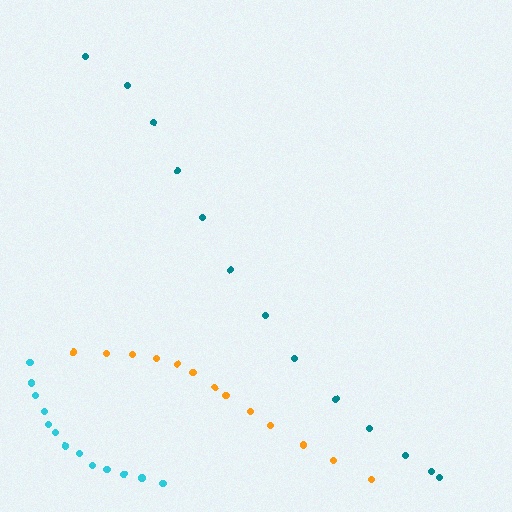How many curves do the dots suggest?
There are 3 distinct paths.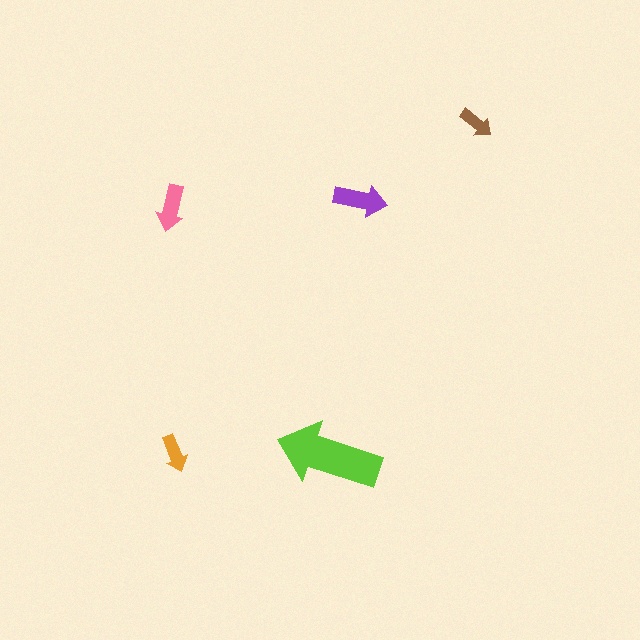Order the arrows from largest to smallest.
the lime one, the purple one, the pink one, the orange one, the brown one.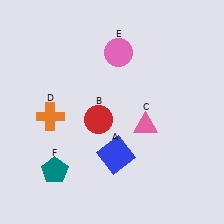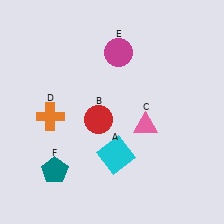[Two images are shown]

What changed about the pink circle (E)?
In Image 1, E is pink. In Image 2, it changed to magenta.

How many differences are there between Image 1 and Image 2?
There are 2 differences between the two images.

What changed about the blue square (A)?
In Image 1, A is blue. In Image 2, it changed to cyan.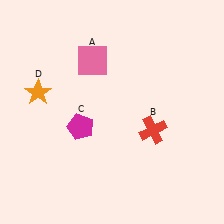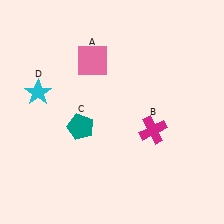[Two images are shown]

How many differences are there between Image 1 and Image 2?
There are 3 differences between the two images.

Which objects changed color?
B changed from red to magenta. C changed from magenta to teal. D changed from orange to cyan.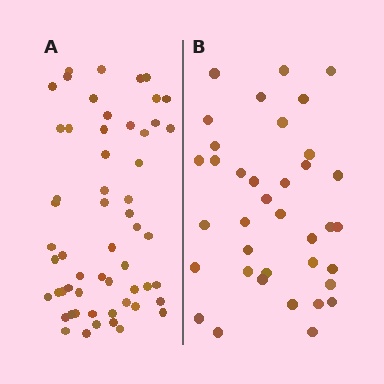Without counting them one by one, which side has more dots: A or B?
Region A (the left region) has more dots.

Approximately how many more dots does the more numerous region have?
Region A has approximately 20 more dots than region B.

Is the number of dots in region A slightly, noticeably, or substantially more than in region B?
Region A has substantially more. The ratio is roughly 1.5 to 1.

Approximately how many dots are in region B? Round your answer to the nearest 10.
About 40 dots. (The exact count is 37, which rounds to 40.)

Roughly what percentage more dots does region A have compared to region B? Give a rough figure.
About 55% more.